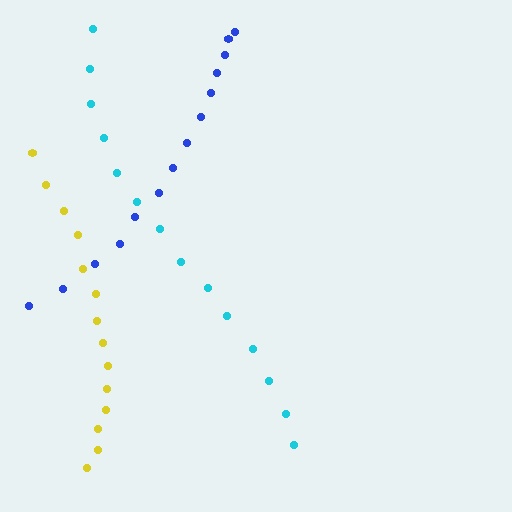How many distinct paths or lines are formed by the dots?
There are 3 distinct paths.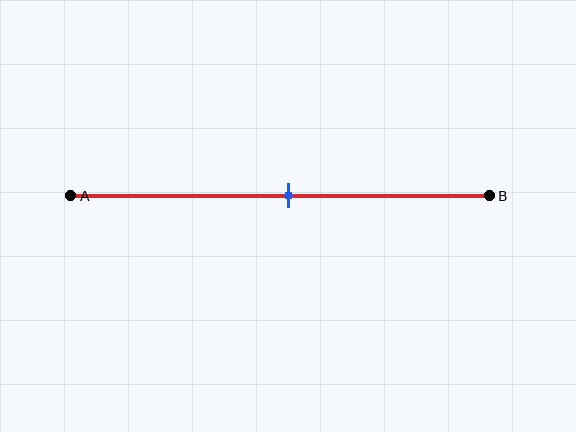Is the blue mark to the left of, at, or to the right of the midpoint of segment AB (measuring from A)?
The blue mark is approximately at the midpoint of segment AB.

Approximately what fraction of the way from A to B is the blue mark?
The blue mark is approximately 50% of the way from A to B.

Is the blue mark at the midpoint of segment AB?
Yes, the mark is approximately at the midpoint.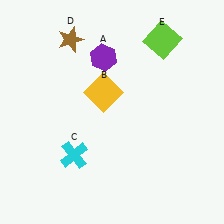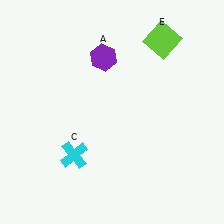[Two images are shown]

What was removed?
The yellow square (B), the brown star (D) were removed in Image 2.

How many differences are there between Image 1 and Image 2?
There are 2 differences between the two images.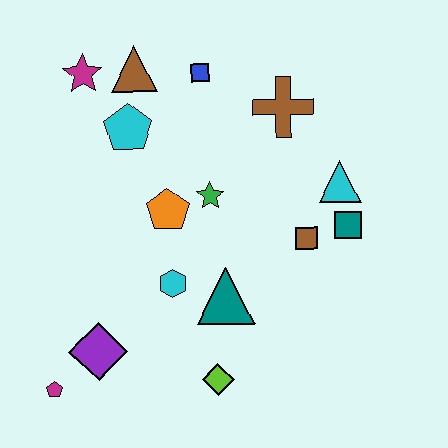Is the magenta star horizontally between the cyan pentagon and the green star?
No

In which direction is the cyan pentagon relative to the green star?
The cyan pentagon is to the left of the green star.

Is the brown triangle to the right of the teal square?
No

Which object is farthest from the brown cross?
The magenta pentagon is farthest from the brown cross.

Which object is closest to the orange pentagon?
The green star is closest to the orange pentagon.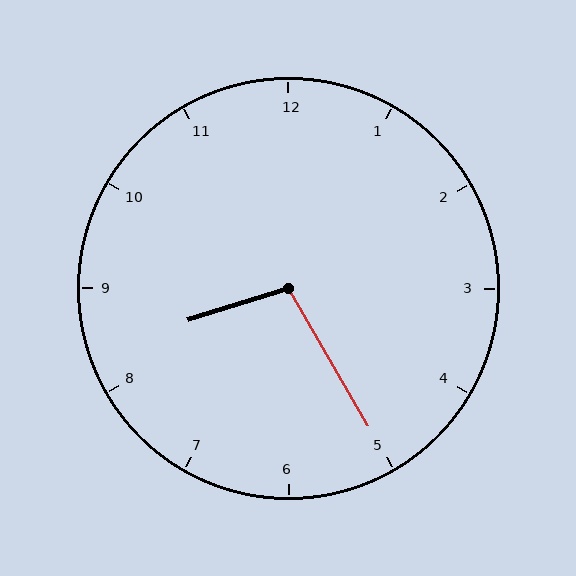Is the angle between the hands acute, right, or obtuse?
It is obtuse.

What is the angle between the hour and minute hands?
Approximately 102 degrees.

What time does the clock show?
8:25.